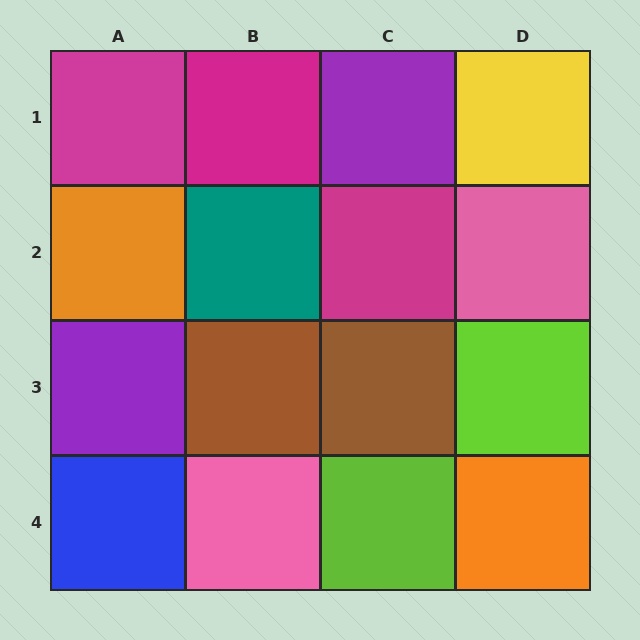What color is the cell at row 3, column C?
Brown.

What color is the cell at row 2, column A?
Orange.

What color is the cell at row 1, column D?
Yellow.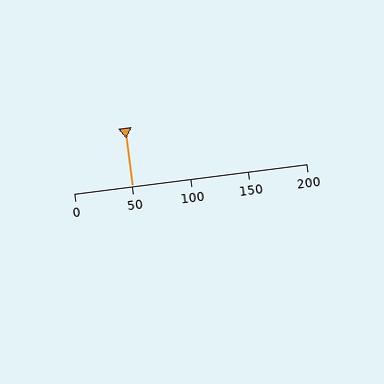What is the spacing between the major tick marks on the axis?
The major ticks are spaced 50 apart.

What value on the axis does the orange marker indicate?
The marker indicates approximately 50.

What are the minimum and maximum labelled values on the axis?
The axis runs from 0 to 200.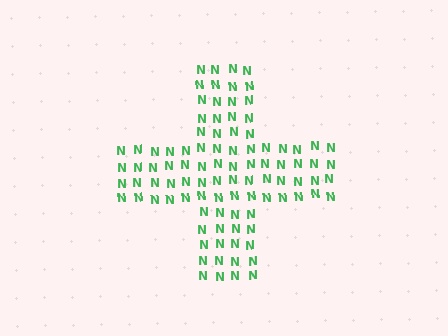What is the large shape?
The large shape is a cross.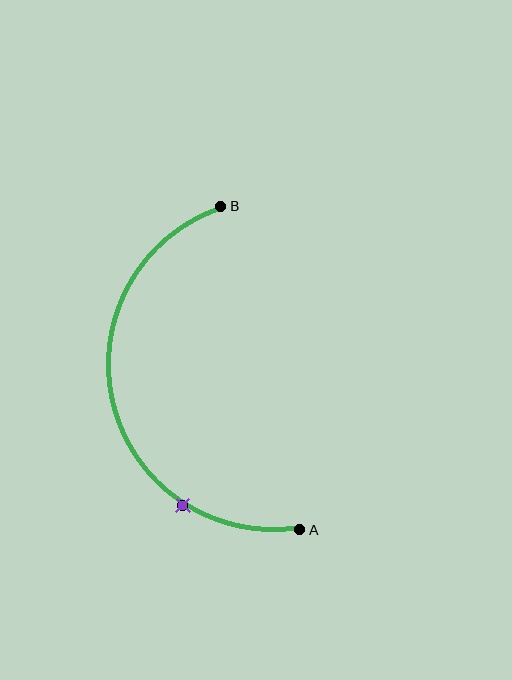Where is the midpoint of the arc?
The arc midpoint is the point on the curve farthest from the straight line joining A and B. It sits to the left of that line.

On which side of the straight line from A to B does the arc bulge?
The arc bulges to the left of the straight line connecting A and B.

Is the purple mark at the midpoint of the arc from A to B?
No. The purple mark lies on the arc but is closer to endpoint A. The arc midpoint would be at the point on the curve equidistant along the arc from both A and B.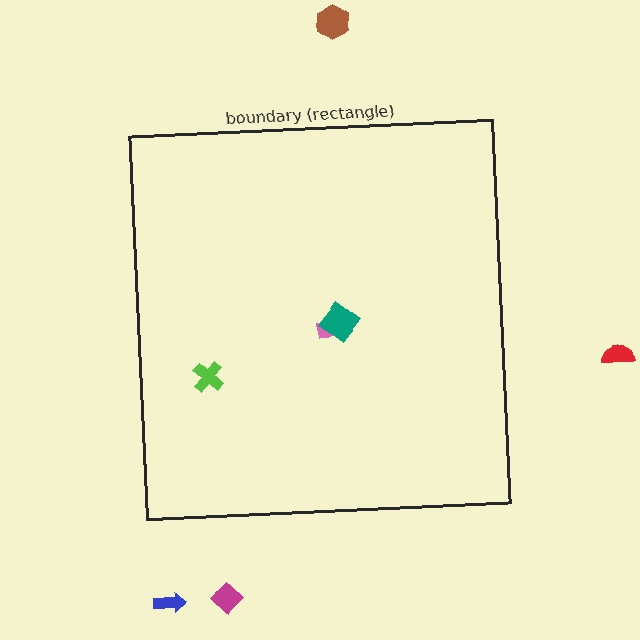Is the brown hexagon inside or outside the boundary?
Outside.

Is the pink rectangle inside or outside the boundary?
Inside.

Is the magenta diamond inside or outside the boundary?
Outside.